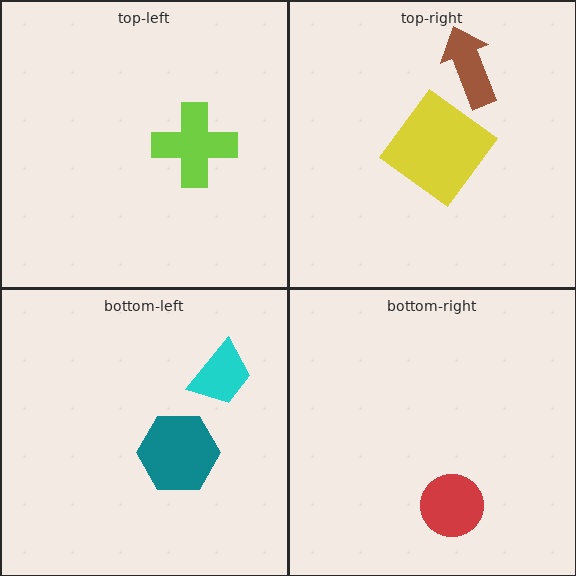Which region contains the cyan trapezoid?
The bottom-left region.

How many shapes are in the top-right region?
2.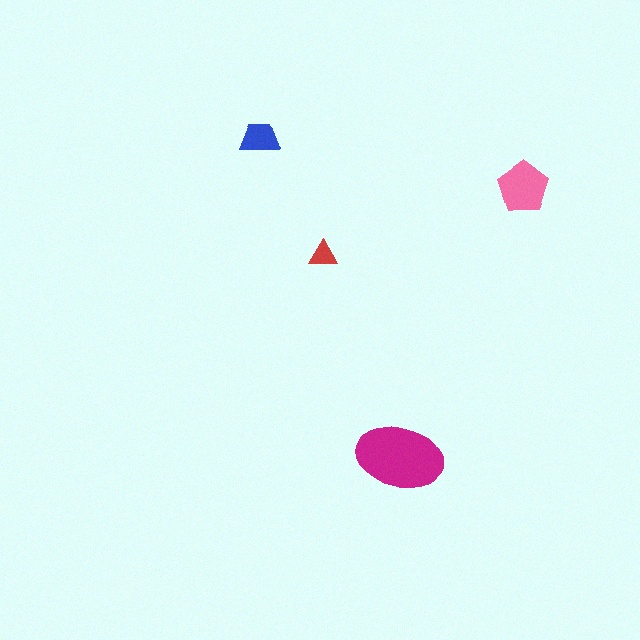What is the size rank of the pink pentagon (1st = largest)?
2nd.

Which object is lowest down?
The magenta ellipse is bottommost.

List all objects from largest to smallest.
The magenta ellipse, the pink pentagon, the blue trapezoid, the red triangle.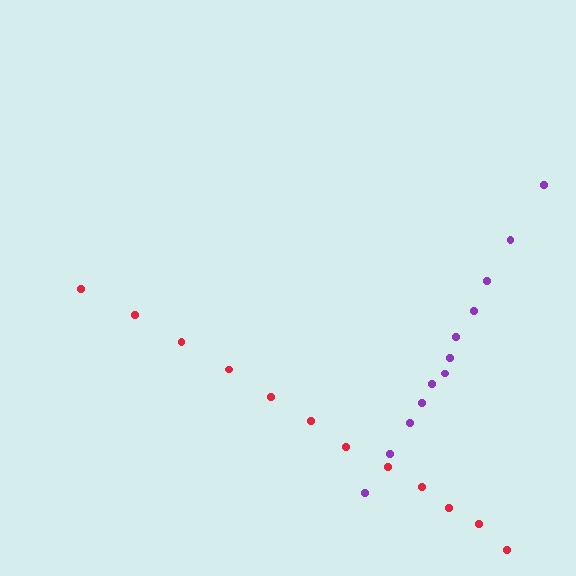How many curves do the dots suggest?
There are 2 distinct paths.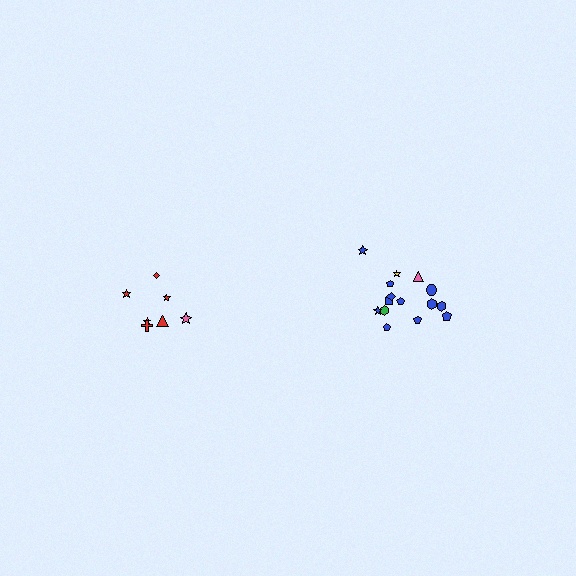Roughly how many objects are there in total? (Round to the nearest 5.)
Roughly 20 objects in total.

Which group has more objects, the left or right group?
The right group.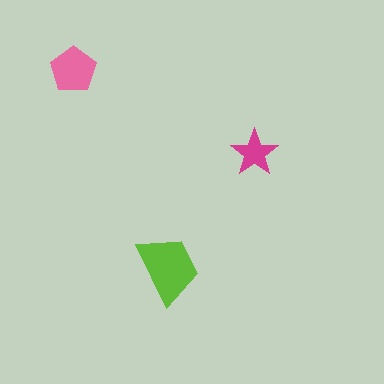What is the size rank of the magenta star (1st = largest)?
3rd.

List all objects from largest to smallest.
The lime trapezoid, the pink pentagon, the magenta star.